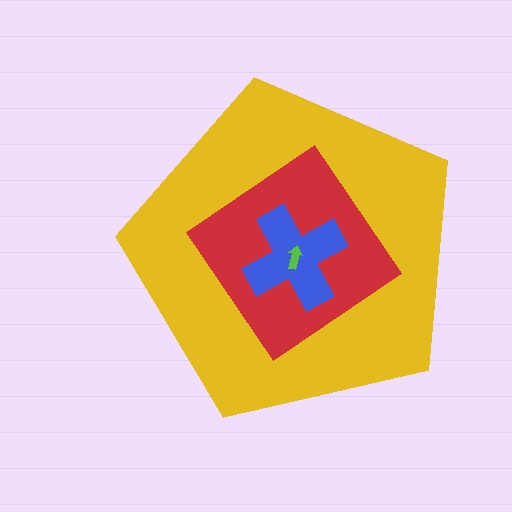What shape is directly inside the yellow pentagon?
The red diamond.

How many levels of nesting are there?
4.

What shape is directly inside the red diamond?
The blue cross.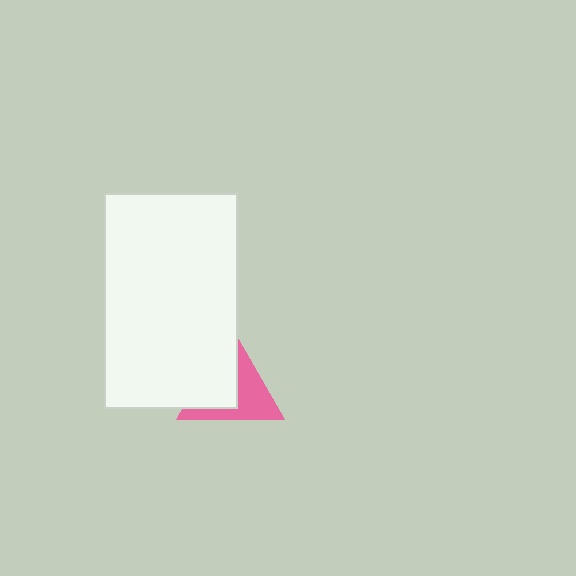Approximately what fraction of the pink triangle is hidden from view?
Roughly 51% of the pink triangle is hidden behind the white rectangle.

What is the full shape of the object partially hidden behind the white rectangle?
The partially hidden object is a pink triangle.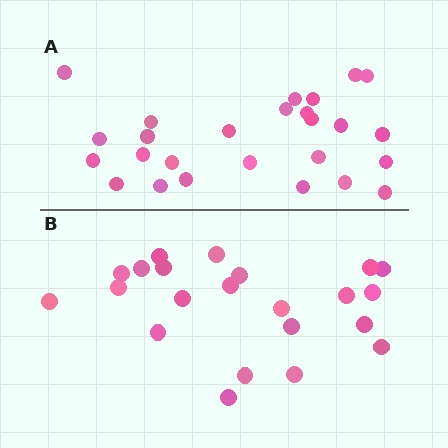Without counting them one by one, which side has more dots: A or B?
Region A (the top region) has more dots.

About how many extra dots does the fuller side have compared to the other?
Region A has about 4 more dots than region B.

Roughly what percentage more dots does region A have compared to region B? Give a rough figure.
About 20% more.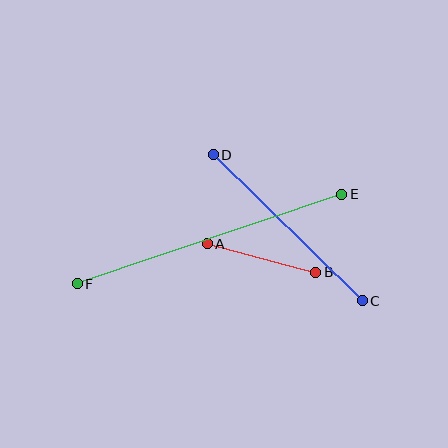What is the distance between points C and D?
The distance is approximately 209 pixels.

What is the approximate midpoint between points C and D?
The midpoint is at approximately (288, 228) pixels.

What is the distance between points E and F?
The distance is approximately 279 pixels.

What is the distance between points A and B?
The distance is approximately 112 pixels.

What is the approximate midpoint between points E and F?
The midpoint is at approximately (210, 239) pixels.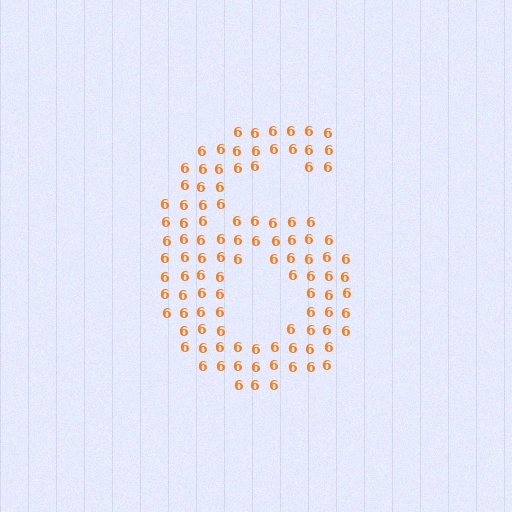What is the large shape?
The large shape is the digit 6.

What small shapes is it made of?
It is made of small digit 6's.